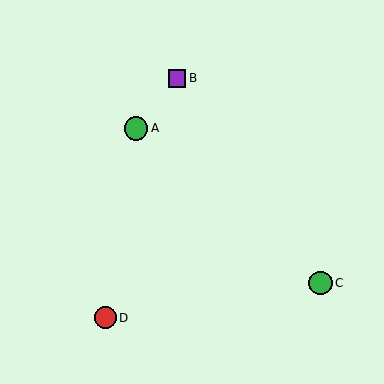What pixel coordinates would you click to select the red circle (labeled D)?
Click at (105, 318) to select the red circle D.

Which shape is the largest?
The green circle (labeled C) is the largest.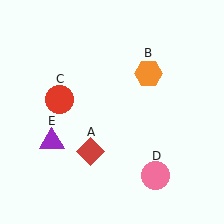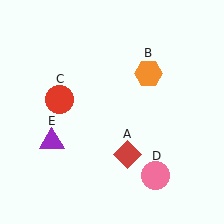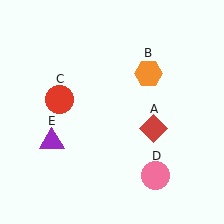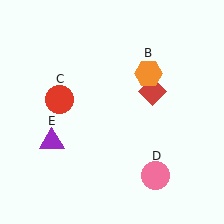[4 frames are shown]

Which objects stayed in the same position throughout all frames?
Orange hexagon (object B) and red circle (object C) and pink circle (object D) and purple triangle (object E) remained stationary.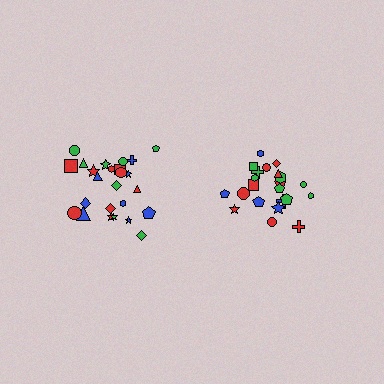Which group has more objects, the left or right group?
The left group.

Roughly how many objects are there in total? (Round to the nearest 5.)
Roughly 45 objects in total.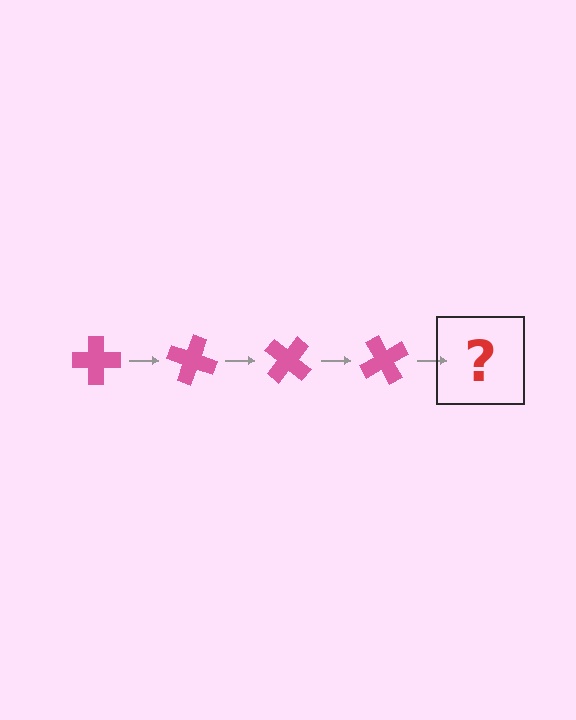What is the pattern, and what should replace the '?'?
The pattern is that the cross rotates 20 degrees each step. The '?' should be a pink cross rotated 80 degrees.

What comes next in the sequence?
The next element should be a pink cross rotated 80 degrees.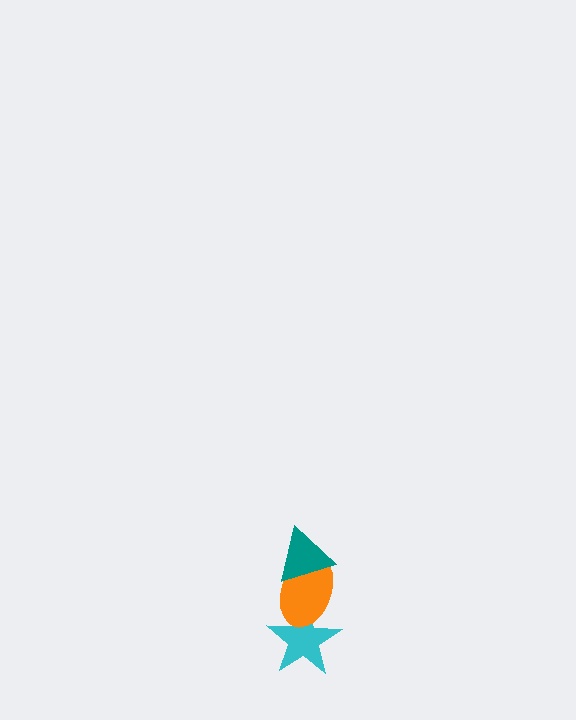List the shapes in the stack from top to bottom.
From top to bottom: the teal triangle, the orange ellipse, the cyan star.